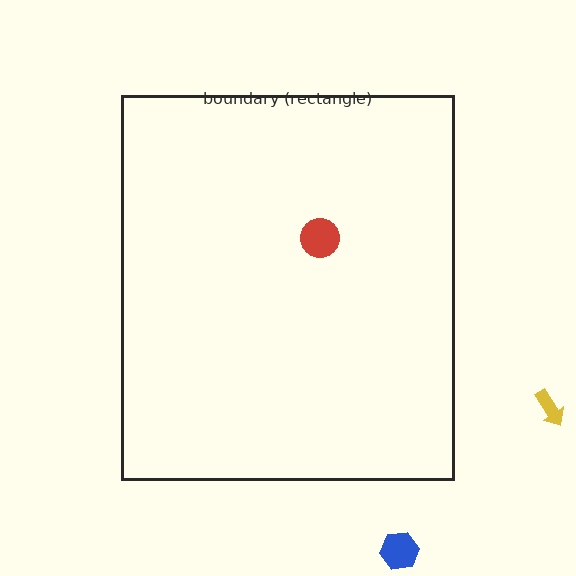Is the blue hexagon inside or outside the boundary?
Outside.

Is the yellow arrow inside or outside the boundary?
Outside.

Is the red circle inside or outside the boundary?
Inside.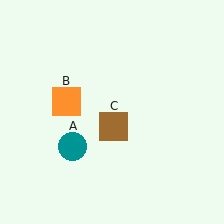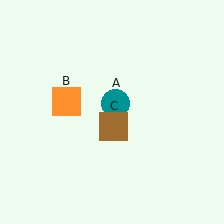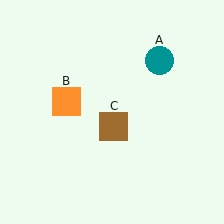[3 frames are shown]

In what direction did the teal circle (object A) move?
The teal circle (object A) moved up and to the right.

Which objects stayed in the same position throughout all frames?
Orange square (object B) and brown square (object C) remained stationary.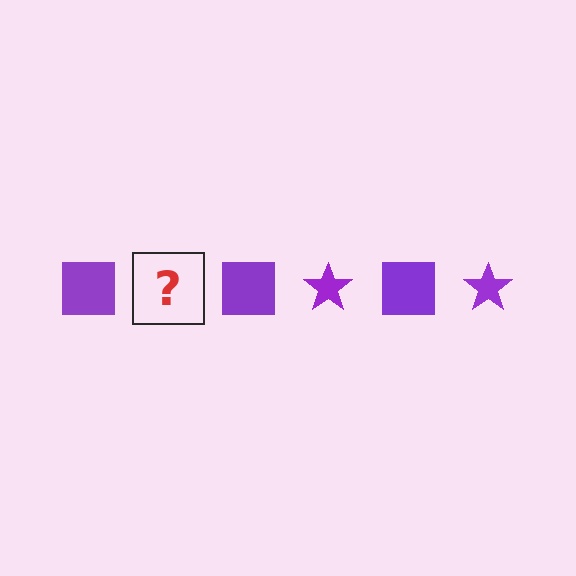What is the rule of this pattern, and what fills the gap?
The rule is that the pattern cycles through square, star shapes in purple. The gap should be filled with a purple star.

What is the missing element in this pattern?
The missing element is a purple star.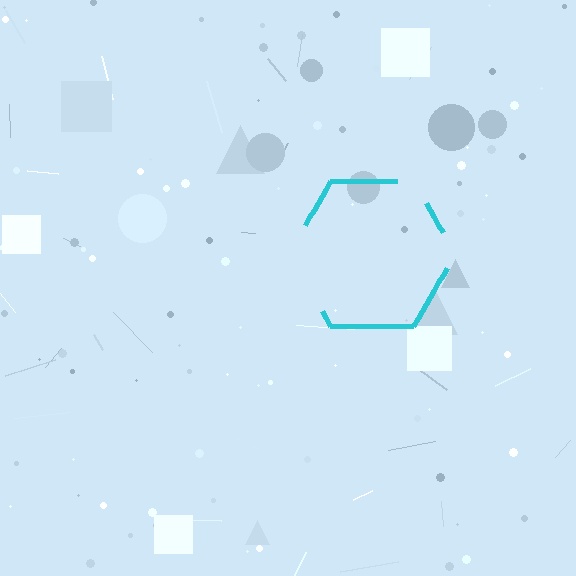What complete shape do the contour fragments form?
The contour fragments form a hexagon.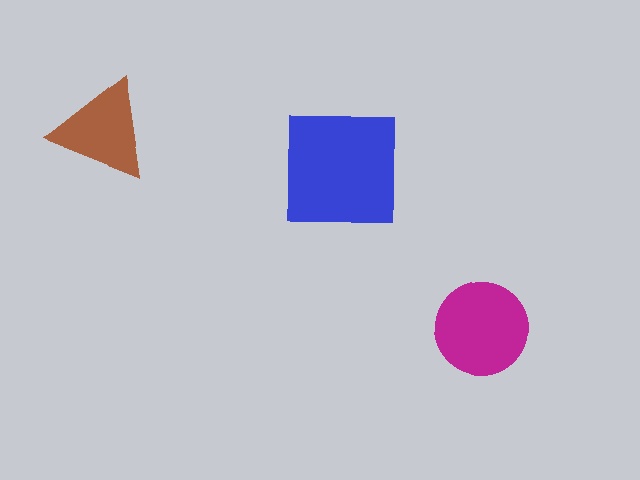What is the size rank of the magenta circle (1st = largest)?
2nd.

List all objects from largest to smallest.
The blue square, the magenta circle, the brown triangle.